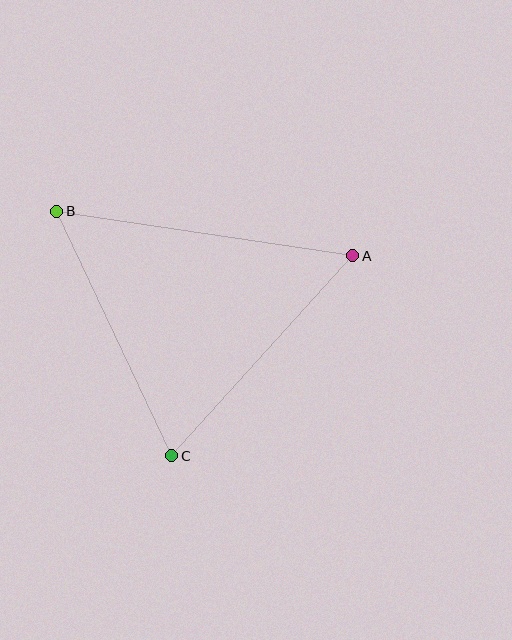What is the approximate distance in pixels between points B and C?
The distance between B and C is approximately 270 pixels.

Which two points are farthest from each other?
Points A and B are farthest from each other.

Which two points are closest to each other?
Points A and C are closest to each other.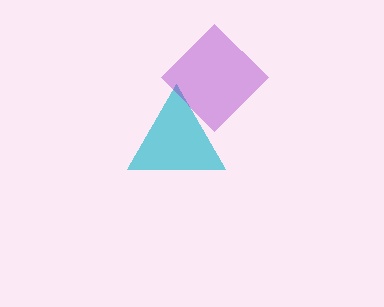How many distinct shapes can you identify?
There are 2 distinct shapes: a cyan triangle, a purple diamond.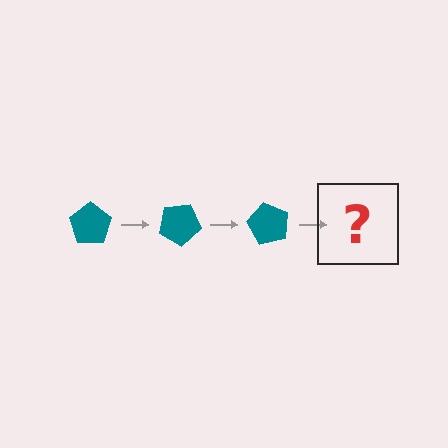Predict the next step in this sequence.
The next step is a teal pentagon rotated 90 degrees.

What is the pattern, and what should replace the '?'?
The pattern is that the pentagon rotates 30 degrees each step. The '?' should be a teal pentagon rotated 90 degrees.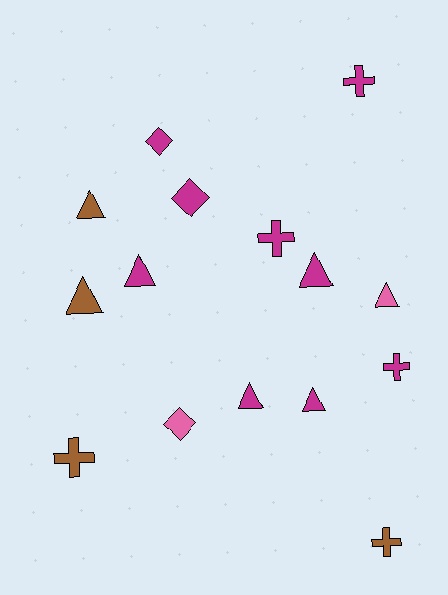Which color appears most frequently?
Magenta, with 9 objects.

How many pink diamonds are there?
There is 1 pink diamond.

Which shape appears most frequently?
Triangle, with 7 objects.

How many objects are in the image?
There are 15 objects.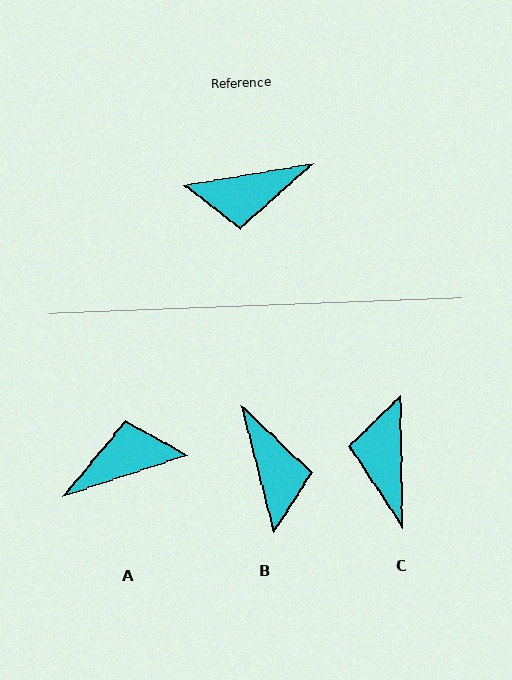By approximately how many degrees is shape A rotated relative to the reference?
Approximately 172 degrees clockwise.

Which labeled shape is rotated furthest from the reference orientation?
A, about 172 degrees away.